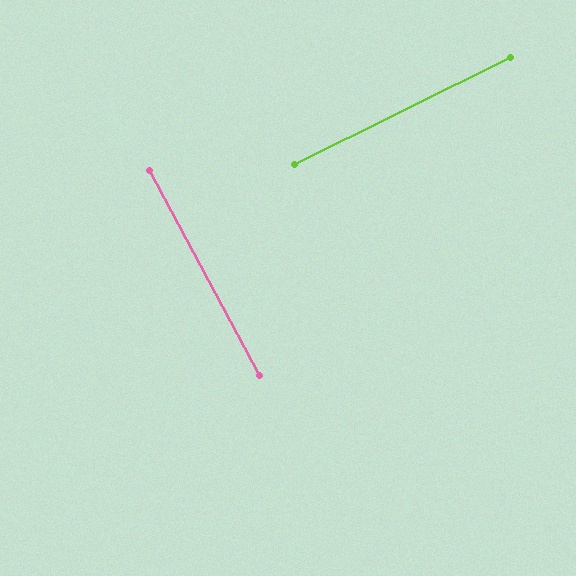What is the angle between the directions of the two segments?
Approximately 88 degrees.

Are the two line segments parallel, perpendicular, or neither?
Perpendicular — they meet at approximately 88°.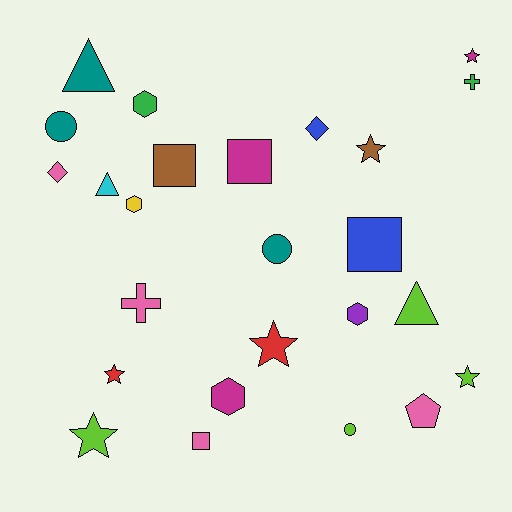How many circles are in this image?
There are 3 circles.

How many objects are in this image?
There are 25 objects.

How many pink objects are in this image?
There are 4 pink objects.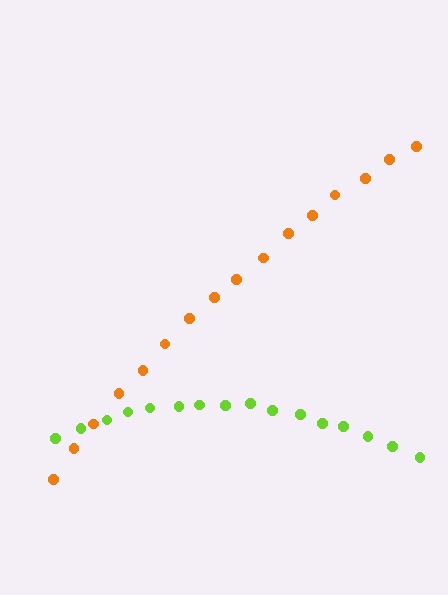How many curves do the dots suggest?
There are 2 distinct paths.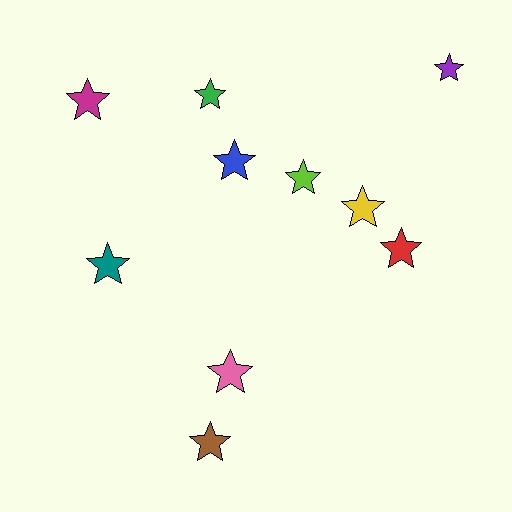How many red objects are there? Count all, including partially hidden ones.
There is 1 red object.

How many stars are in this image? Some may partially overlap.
There are 10 stars.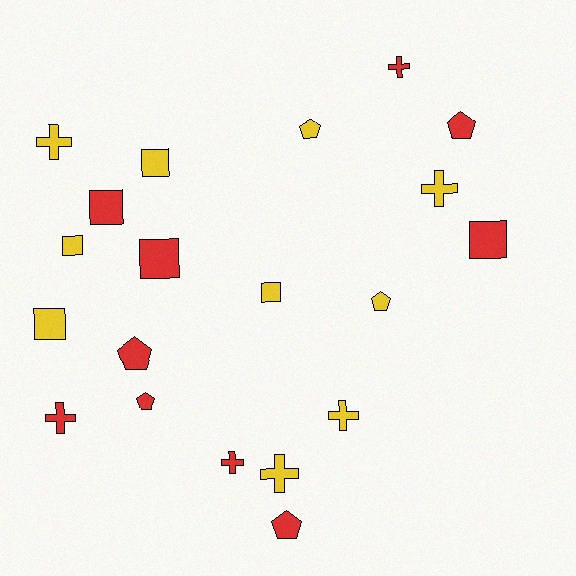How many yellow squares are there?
There are 4 yellow squares.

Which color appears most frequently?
Red, with 10 objects.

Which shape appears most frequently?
Square, with 7 objects.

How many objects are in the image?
There are 20 objects.